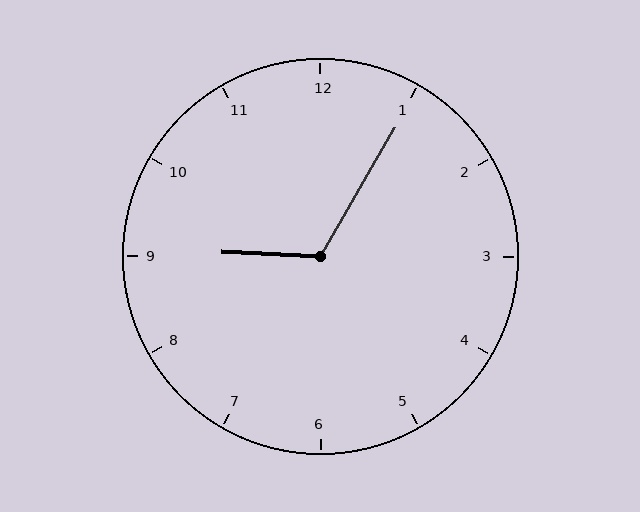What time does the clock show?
9:05.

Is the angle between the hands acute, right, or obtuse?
It is obtuse.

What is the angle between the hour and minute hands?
Approximately 118 degrees.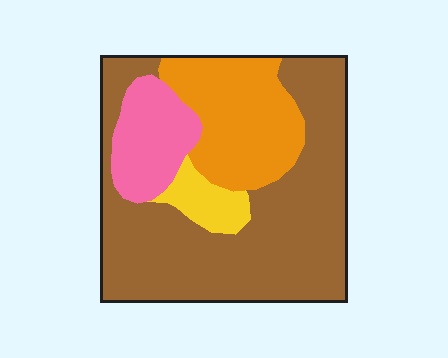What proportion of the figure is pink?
Pink covers around 15% of the figure.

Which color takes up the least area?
Yellow, at roughly 5%.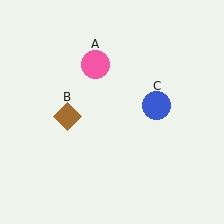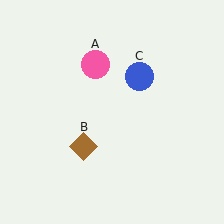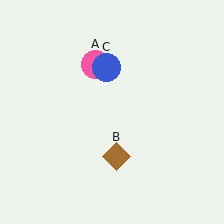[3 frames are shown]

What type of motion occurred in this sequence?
The brown diamond (object B), blue circle (object C) rotated counterclockwise around the center of the scene.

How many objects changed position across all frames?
2 objects changed position: brown diamond (object B), blue circle (object C).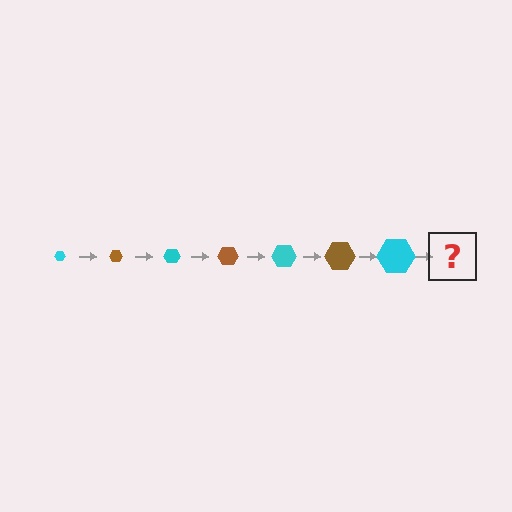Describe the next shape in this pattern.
It should be a brown hexagon, larger than the previous one.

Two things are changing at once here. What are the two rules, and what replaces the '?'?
The two rules are that the hexagon grows larger each step and the color cycles through cyan and brown. The '?' should be a brown hexagon, larger than the previous one.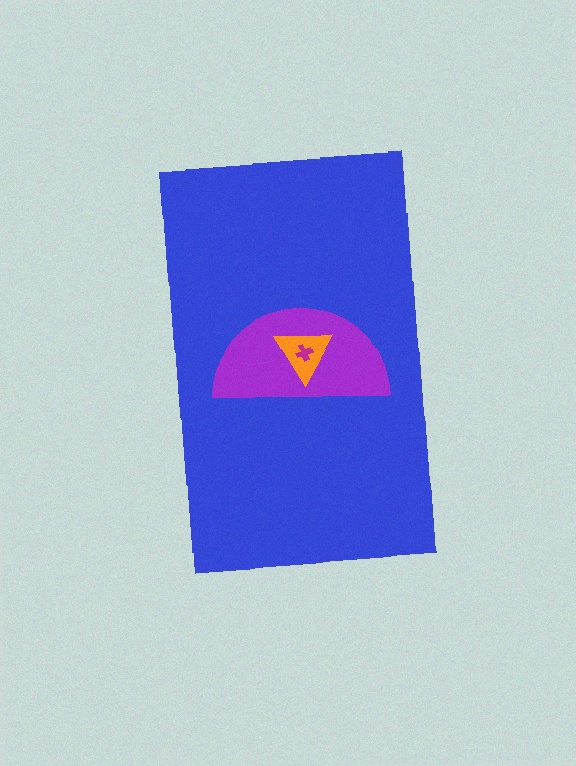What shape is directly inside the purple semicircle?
The orange triangle.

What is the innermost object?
The magenta cross.